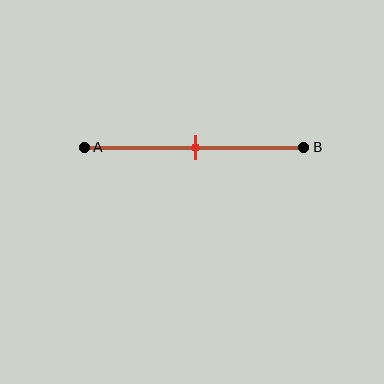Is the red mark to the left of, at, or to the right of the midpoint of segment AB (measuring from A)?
The red mark is approximately at the midpoint of segment AB.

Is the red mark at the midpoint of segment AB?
Yes, the mark is approximately at the midpoint.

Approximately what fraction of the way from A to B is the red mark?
The red mark is approximately 50% of the way from A to B.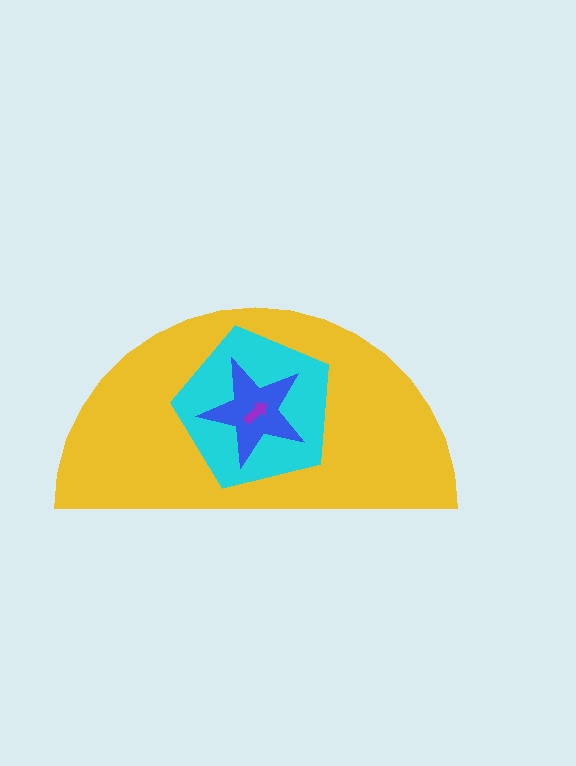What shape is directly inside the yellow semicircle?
The cyan pentagon.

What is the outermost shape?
The yellow semicircle.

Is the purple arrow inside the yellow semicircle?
Yes.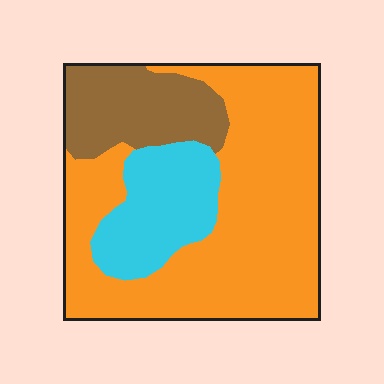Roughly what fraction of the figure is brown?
Brown takes up about one fifth (1/5) of the figure.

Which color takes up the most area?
Orange, at roughly 60%.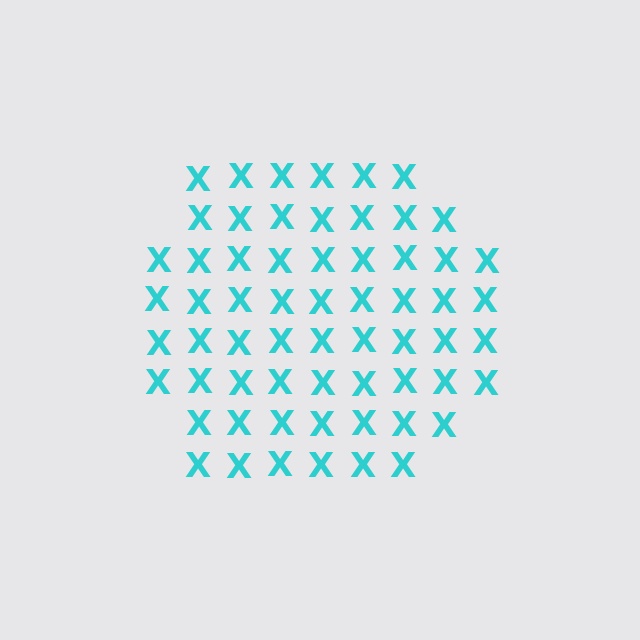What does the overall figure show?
The overall figure shows a hexagon.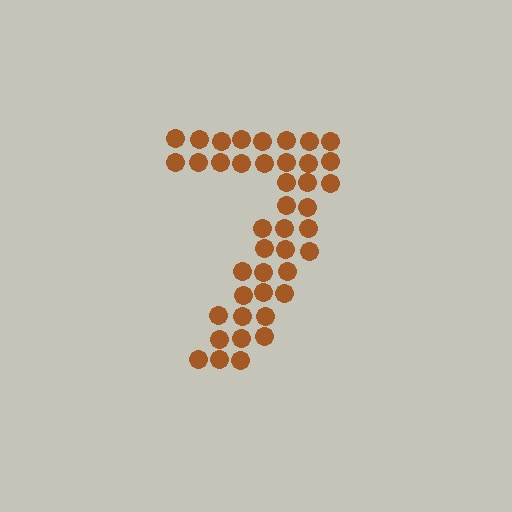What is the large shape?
The large shape is the digit 7.